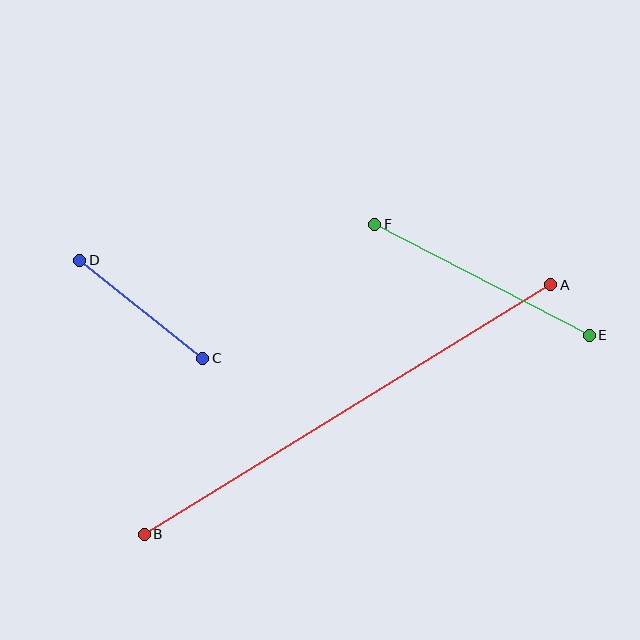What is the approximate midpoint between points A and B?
The midpoint is at approximately (347, 409) pixels.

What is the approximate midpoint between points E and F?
The midpoint is at approximately (482, 280) pixels.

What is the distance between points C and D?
The distance is approximately 157 pixels.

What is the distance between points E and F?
The distance is approximately 241 pixels.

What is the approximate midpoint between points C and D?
The midpoint is at approximately (141, 309) pixels.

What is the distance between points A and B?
The distance is approximately 477 pixels.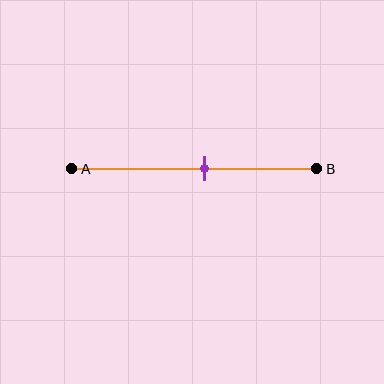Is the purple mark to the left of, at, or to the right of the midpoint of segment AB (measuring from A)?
The purple mark is to the right of the midpoint of segment AB.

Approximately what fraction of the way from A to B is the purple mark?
The purple mark is approximately 55% of the way from A to B.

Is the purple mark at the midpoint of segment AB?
No, the mark is at about 55% from A, not at the 50% midpoint.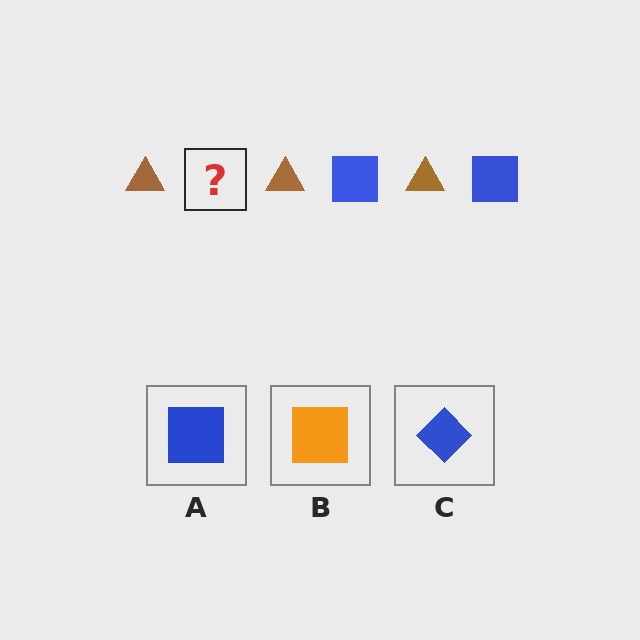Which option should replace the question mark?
Option A.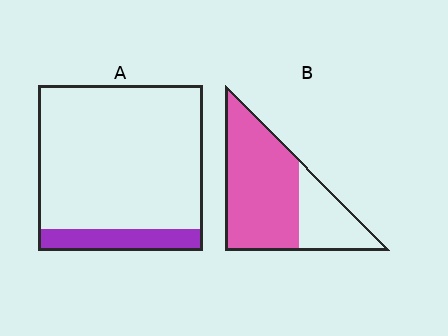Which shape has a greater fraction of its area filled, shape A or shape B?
Shape B.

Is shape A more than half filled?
No.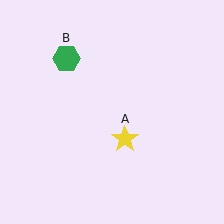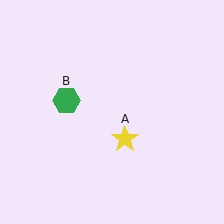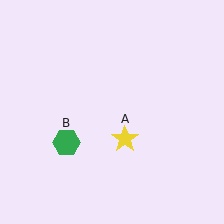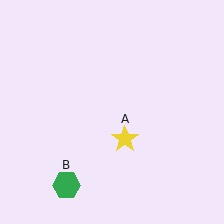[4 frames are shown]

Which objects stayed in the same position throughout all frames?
Yellow star (object A) remained stationary.